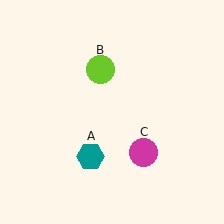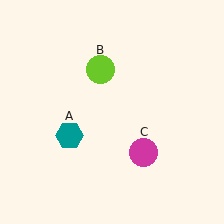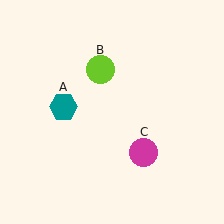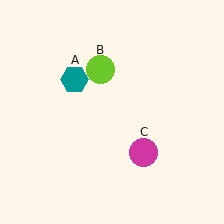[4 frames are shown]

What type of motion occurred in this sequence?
The teal hexagon (object A) rotated clockwise around the center of the scene.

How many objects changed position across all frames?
1 object changed position: teal hexagon (object A).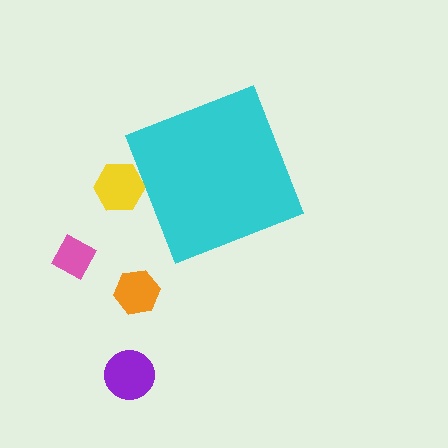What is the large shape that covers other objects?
A cyan diamond.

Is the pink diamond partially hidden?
No, the pink diamond is fully visible.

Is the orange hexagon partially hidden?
No, the orange hexagon is fully visible.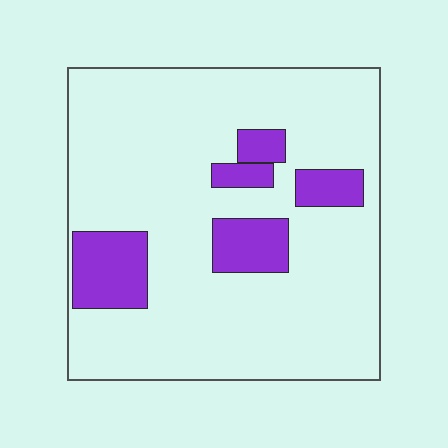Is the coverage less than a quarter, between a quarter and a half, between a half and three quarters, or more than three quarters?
Less than a quarter.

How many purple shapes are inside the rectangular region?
5.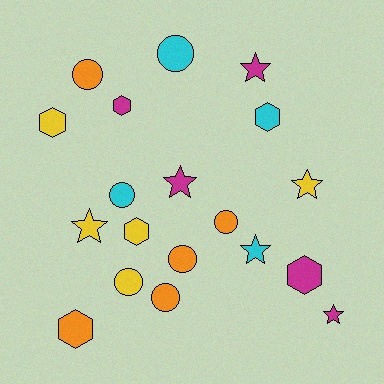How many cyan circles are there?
There are 2 cyan circles.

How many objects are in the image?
There are 19 objects.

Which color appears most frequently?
Orange, with 5 objects.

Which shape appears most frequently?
Circle, with 7 objects.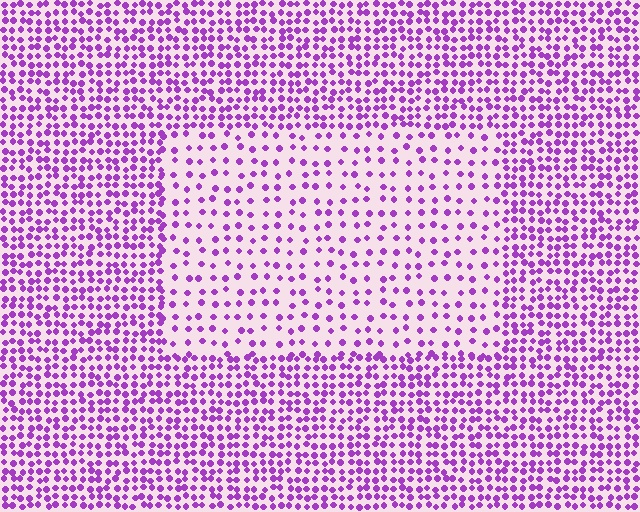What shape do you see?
I see a rectangle.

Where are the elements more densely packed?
The elements are more densely packed outside the rectangle boundary.